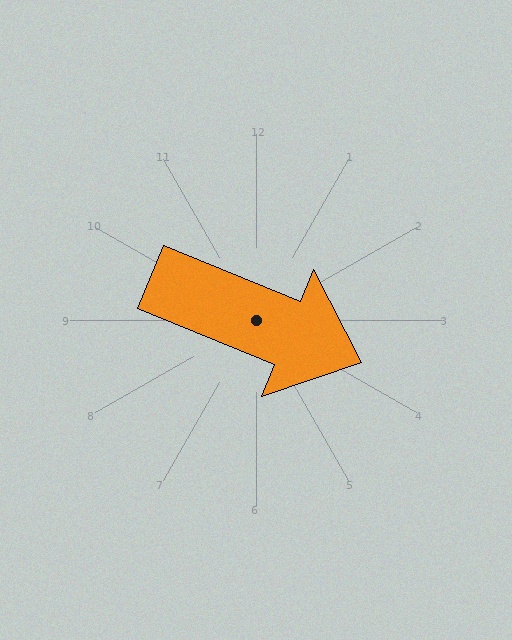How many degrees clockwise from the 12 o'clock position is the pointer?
Approximately 112 degrees.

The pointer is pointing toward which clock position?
Roughly 4 o'clock.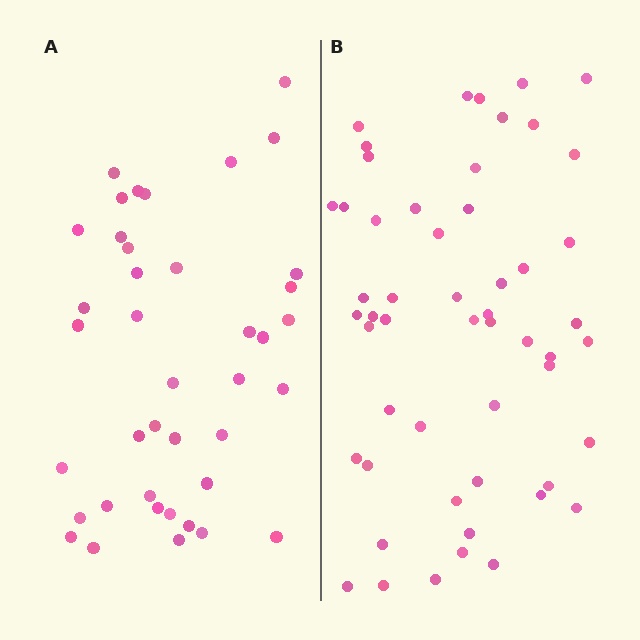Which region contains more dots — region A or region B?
Region B (the right region) has more dots.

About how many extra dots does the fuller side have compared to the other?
Region B has approximately 15 more dots than region A.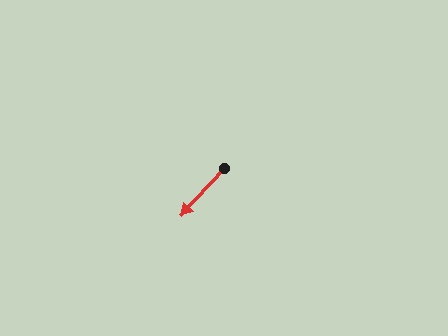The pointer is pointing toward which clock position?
Roughly 7 o'clock.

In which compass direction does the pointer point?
Southwest.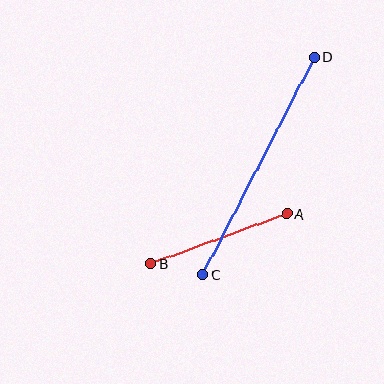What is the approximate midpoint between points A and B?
The midpoint is at approximately (219, 239) pixels.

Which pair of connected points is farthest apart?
Points C and D are farthest apart.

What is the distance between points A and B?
The distance is approximately 145 pixels.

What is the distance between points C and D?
The distance is approximately 244 pixels.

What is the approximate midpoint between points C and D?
The midpoint is at approximately (259, 166) pixels.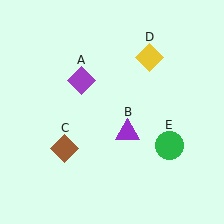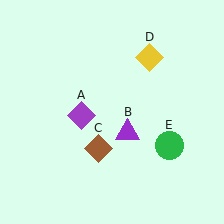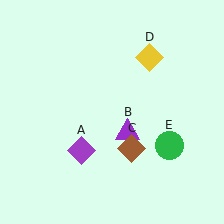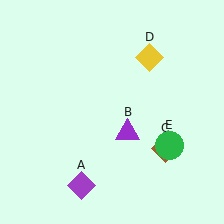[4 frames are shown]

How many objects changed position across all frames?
2 objects changed position: purple diamond (object A), brown diamond (object C).